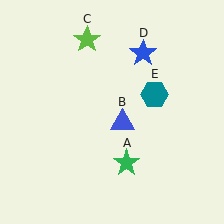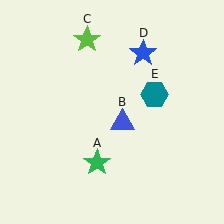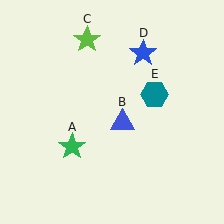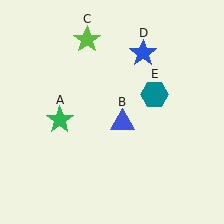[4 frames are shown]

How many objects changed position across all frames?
1 object changed position: green star (object A).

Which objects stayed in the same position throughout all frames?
Blue triangle (object B) and lime star (object C) and blue star (object D) and teal hexagon (object E) remained stationary.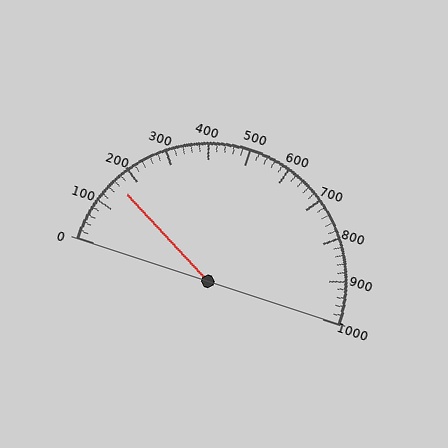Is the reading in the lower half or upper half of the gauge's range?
The reading is in the lower half of the range (0 to 1000).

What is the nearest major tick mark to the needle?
The nearest major tick mark is 200.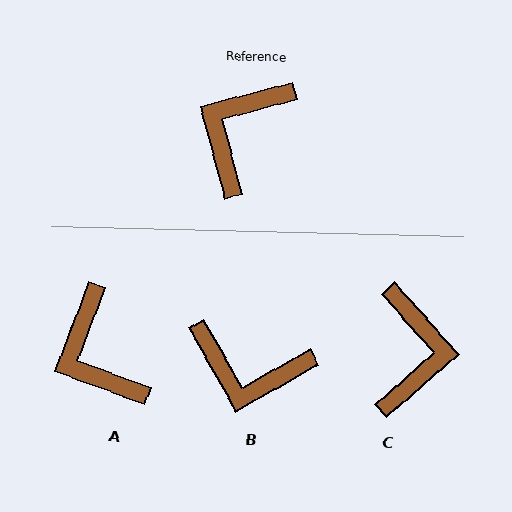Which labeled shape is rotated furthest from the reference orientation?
C, about 153 degrees away.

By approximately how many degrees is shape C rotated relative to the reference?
Approximately 153 degrees clockwise.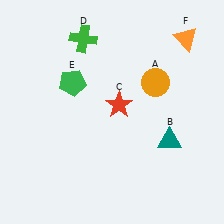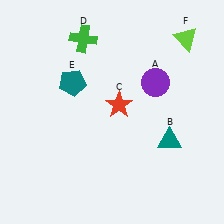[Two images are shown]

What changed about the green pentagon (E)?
In Image 1, E is green. In Image 2, it changed to teal.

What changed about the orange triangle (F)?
In Image 1, F is orange. In Image 2, it changed to lime.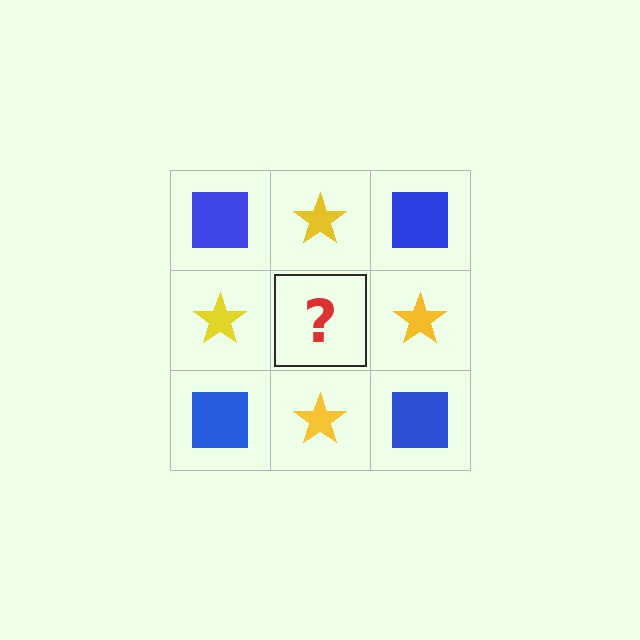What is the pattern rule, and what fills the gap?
The rule is that it alternates blue square and yellow star in a checkerboard pattern. The gap should be filled with a blue square.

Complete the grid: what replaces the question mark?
The question mark should be replaced with a blue square.